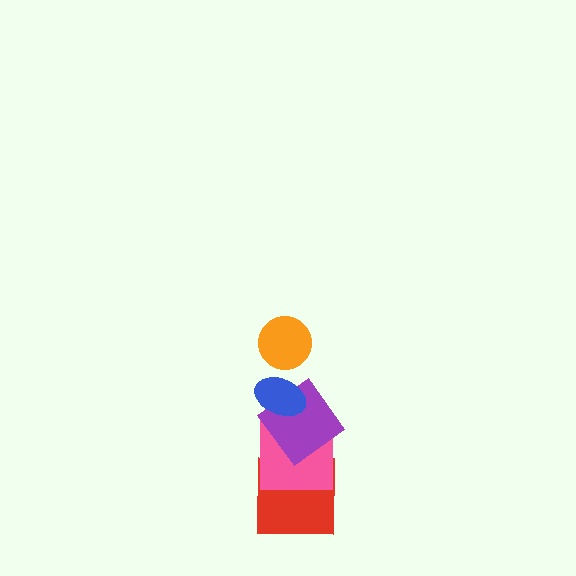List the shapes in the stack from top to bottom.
From top to bottom: the orange circle, the blue ellipse, the purple diamond, the pink square, the red square.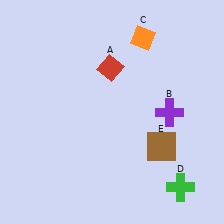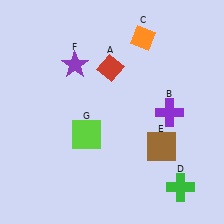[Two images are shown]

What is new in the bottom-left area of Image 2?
A lime square (G) was added in the bottom-left area of Image 2.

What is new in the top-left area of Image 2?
A purple star (F) was added in the top-left area of Image 2.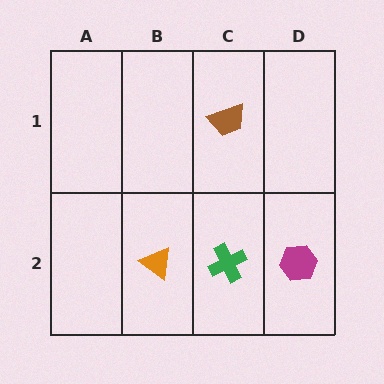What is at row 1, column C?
A brown trapezoid.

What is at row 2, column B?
An orange triangle.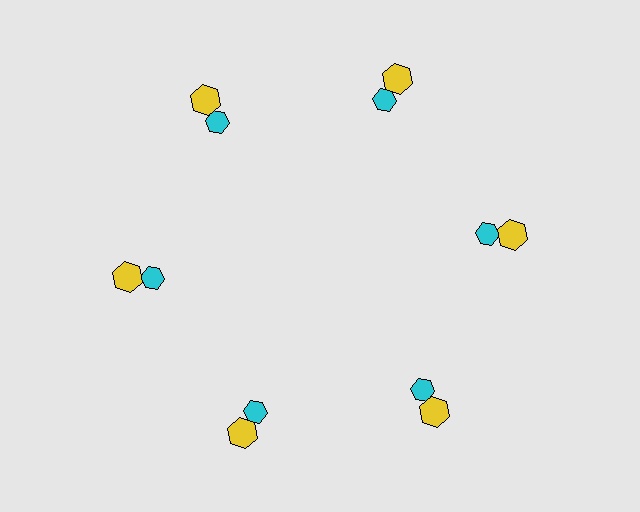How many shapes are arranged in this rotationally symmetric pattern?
There are 12 shapes, arranged in 6 groups of 2.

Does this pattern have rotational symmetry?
Yes, this pattern has 6-fold rotational symmetry. It looks the same after rotating 60 degrees around the center.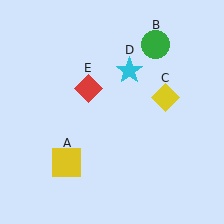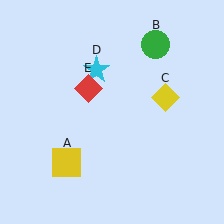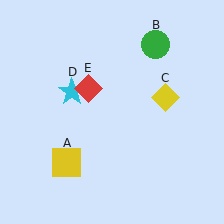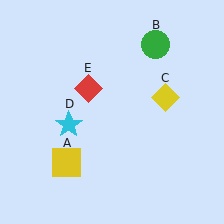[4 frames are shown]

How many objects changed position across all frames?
1 object changed position: cyan star (object D).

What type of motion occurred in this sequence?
The cyan star (object D) rotated counterclockwise around the center of the scene.